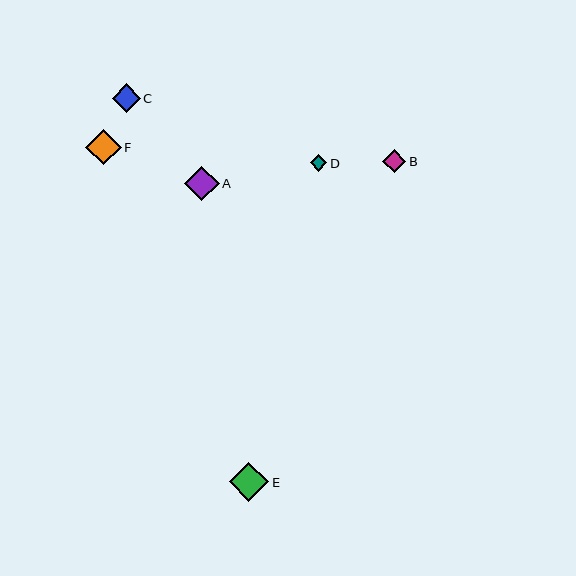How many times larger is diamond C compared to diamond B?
Diamond C is approximately 1.2 times the size of diamond B.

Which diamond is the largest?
Diamond E is the largest with a size of approximately 40 pixels.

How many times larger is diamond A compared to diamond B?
Diamond A is approximately 1.5 times the size of diamond B.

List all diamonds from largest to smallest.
From largest to smallest: E, F, A, C, B, D.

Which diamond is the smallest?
Diamond D is the smallest with a size of approximately 16 pixels.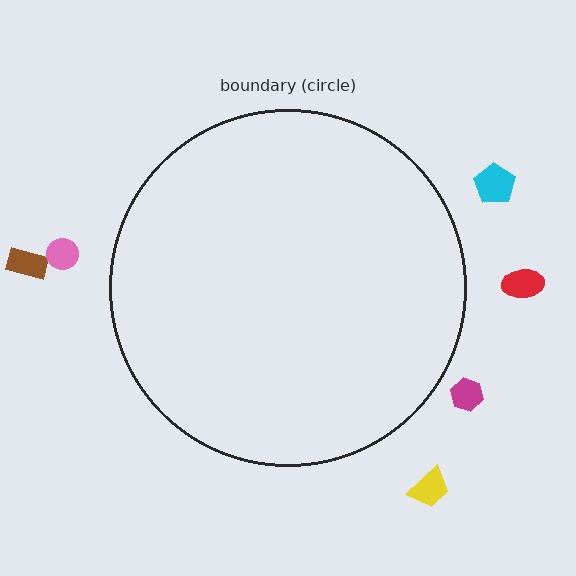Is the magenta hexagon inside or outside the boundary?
Outside.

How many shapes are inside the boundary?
0 inside, 6 outside.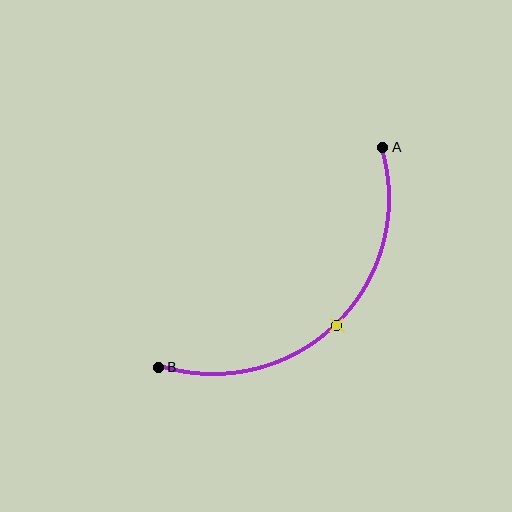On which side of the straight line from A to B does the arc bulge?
The arc bulges below and to the right of the straight line connecting A and B.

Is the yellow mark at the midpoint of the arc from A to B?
Yes. The yellow mark lies on the arc at equal arc-length from both A and B — it is the arc midpoint.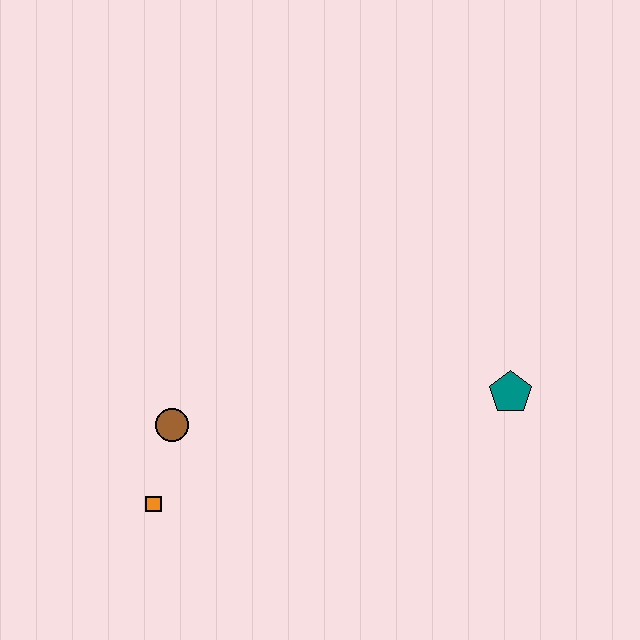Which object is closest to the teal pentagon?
The brown circle is closest to the teal pentagon.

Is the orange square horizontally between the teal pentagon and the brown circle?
No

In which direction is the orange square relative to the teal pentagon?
The orange square is to the left of the teal pentagon.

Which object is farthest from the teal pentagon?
The orange square is farthest from the teal pentagon.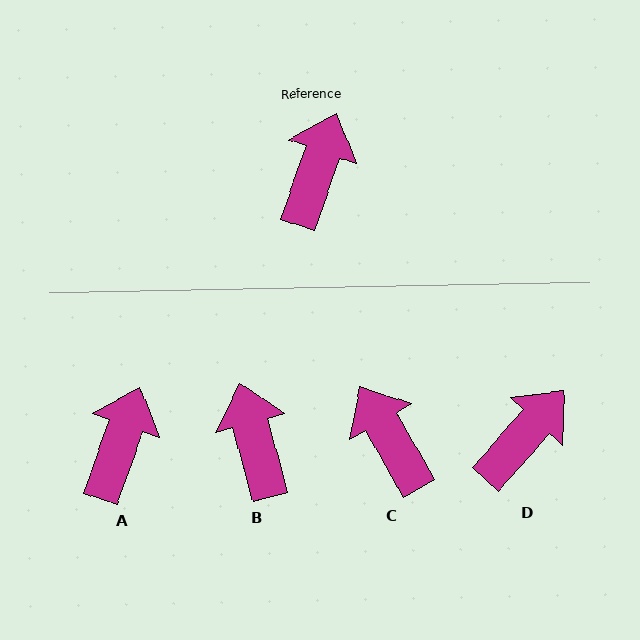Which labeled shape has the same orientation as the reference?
A.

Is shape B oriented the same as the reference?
No, it is off by about 34 degrees.